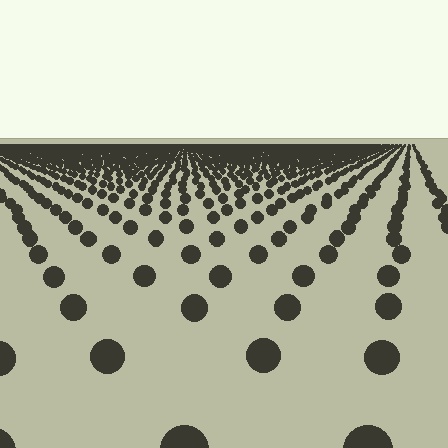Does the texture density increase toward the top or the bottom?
Density increases toward the top.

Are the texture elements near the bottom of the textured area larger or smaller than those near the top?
Larger. Near the bottom, elements are closer to the viewer and appear at a bigger on-screen size.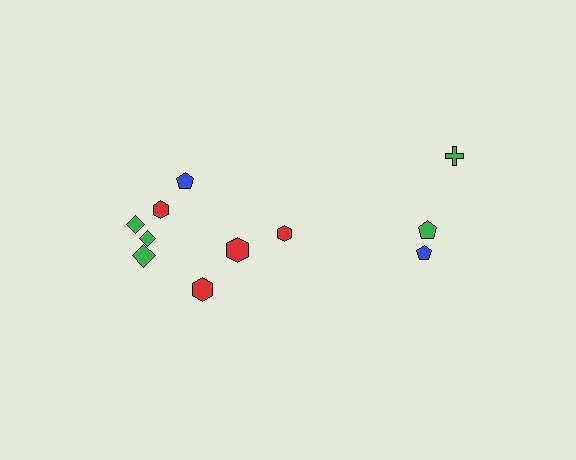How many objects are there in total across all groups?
There are 11 objects.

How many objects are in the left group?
There are 8 objects.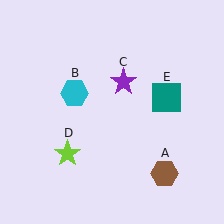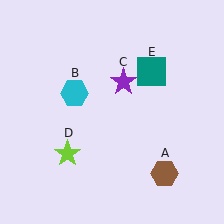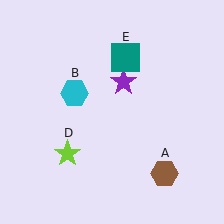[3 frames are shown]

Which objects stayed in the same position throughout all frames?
Brown hexagon (object A) and cyan hexagon (object B) and purple star (object C) and lime star (object D) remained stationary.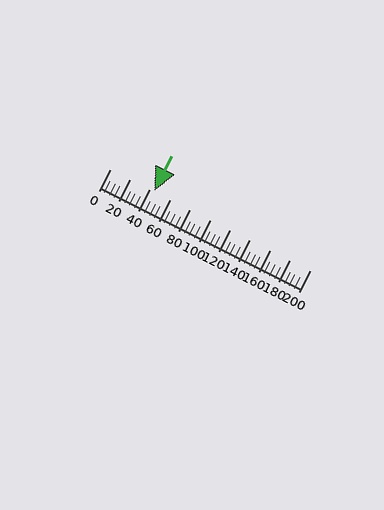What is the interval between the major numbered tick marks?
The major tick marks are spaced 20 units apart.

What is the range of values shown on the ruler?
The ruler shows values from 0 to 200.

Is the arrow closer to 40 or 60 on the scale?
The arrow is closer to 40.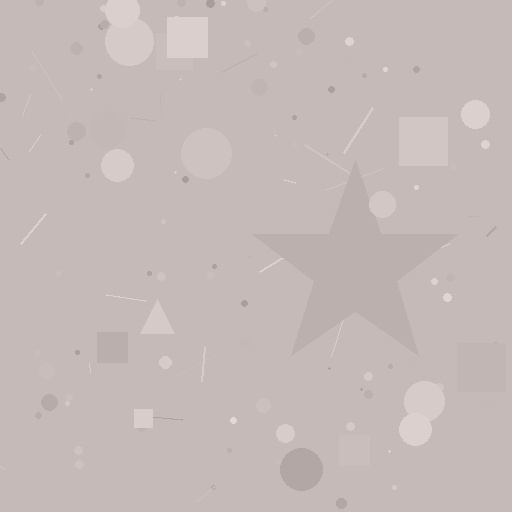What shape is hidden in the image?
A star is hidden in the image.